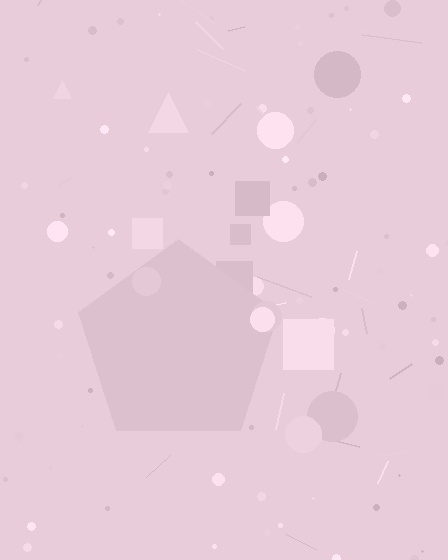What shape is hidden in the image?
A pentagon is hidden in the image.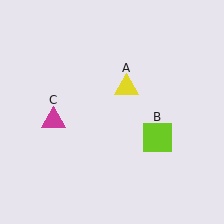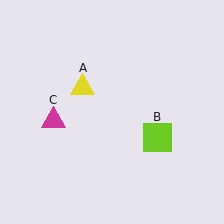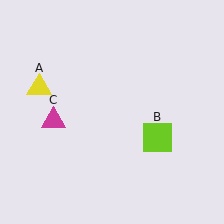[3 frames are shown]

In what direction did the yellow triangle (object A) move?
The yellow triangle (object A) moved left.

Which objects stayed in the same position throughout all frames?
Lime square (object B) and magenta triangle (object C) remained stationary.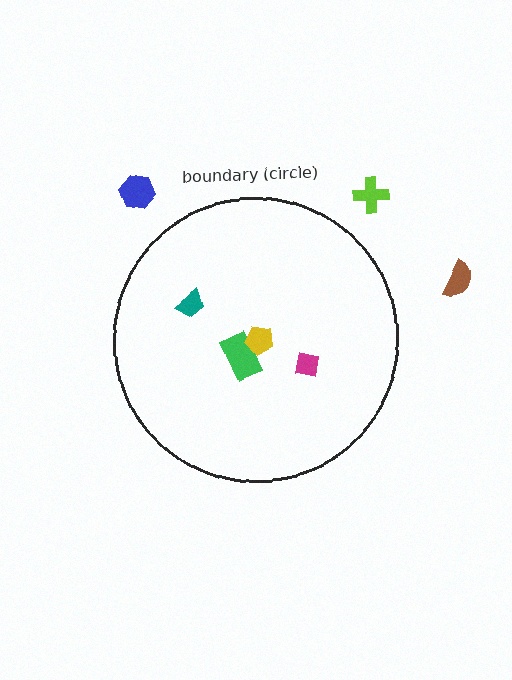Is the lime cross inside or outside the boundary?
Outside.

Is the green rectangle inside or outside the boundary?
Inside.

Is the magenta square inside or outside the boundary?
Inside.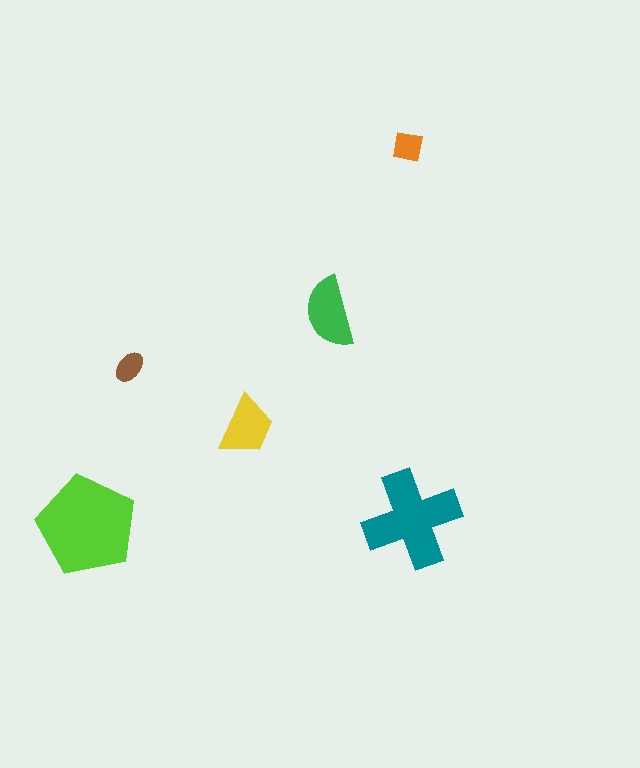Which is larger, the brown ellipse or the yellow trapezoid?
The yellow trapezoid.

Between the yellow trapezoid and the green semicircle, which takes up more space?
The green semicircle.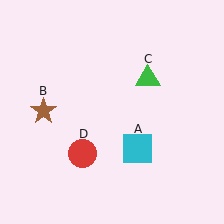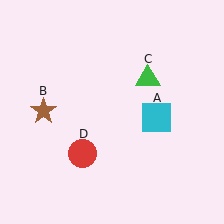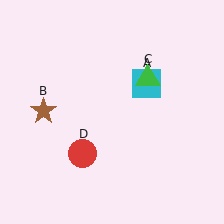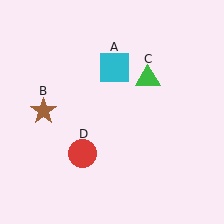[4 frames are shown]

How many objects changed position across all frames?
1 object changed position: cyan square (object A).